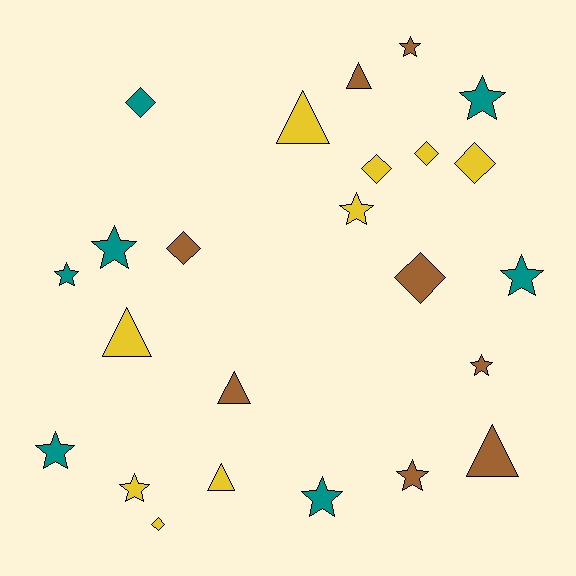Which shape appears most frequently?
Star, with 11 objects.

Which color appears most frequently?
Yellow, with 9 objects.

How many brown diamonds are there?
There are 2 brown diamonds.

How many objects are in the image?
There are 24 objects.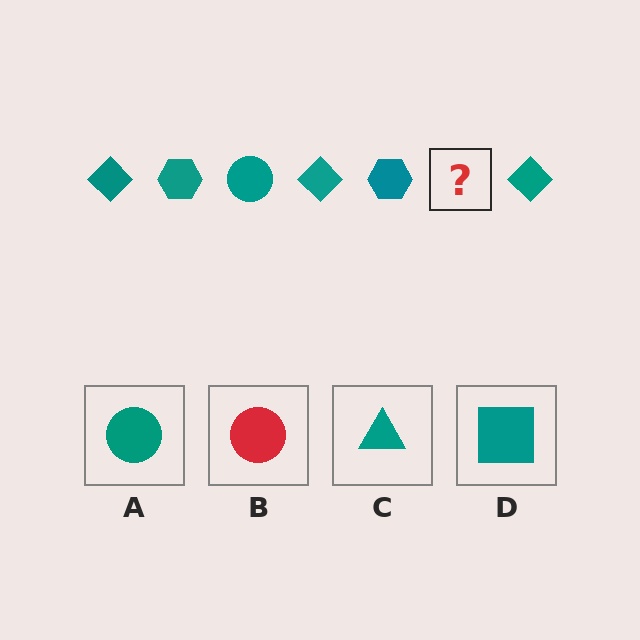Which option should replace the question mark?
Option A.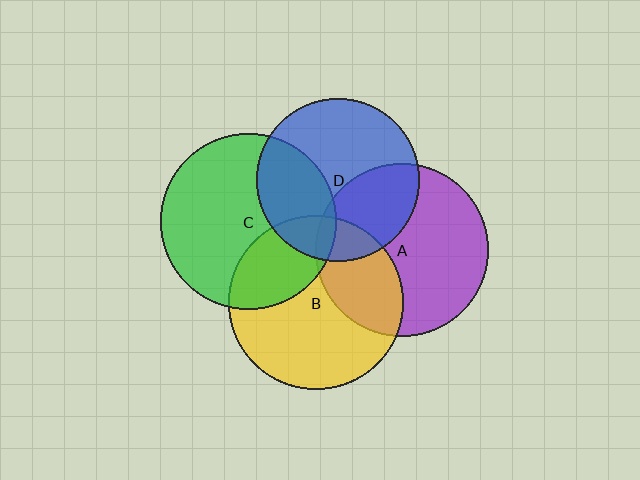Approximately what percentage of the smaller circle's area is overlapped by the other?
Approximately 35%.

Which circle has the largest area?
Circle C (green).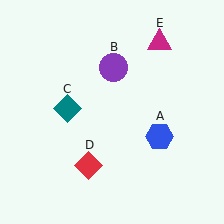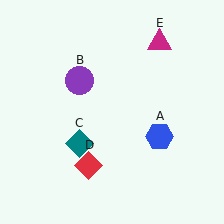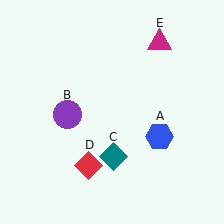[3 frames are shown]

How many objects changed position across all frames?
2 objects changed position: purple circle (object B), teal diamond (object C).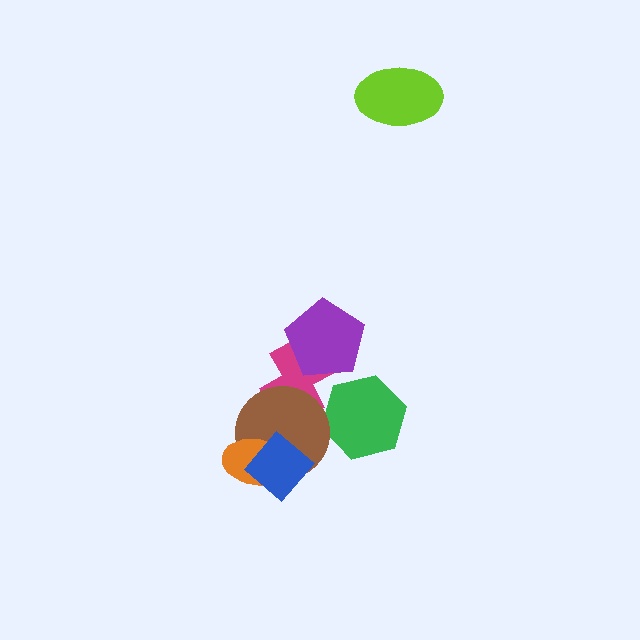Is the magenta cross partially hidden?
Yes, it is partially covered by another shape.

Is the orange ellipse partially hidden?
Yes, it is partially covered by another shape.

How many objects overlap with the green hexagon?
0 objects overlap with the green hexagon.